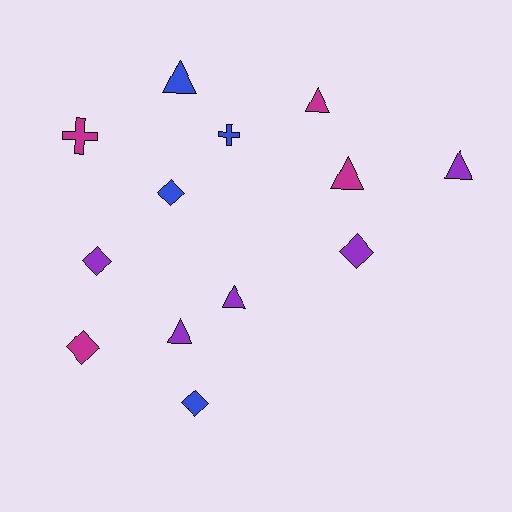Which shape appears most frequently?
Triangle, with 6 objects.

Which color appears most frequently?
Purple, with 5 objects.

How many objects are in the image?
There are 13 objects.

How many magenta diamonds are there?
There is 1 magenta diamond.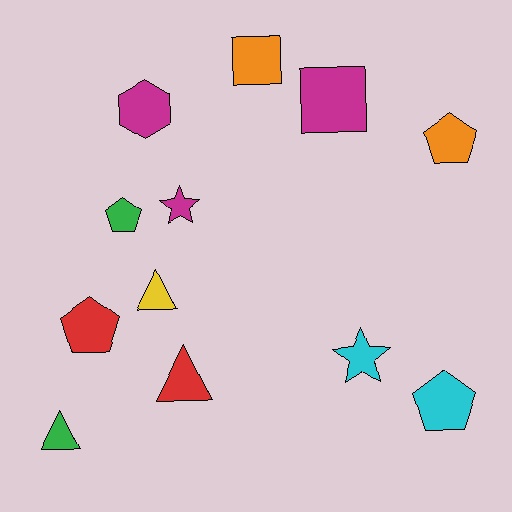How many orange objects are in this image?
There are 2 orange objects.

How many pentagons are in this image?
There are 4 pentagons.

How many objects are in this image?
There are 12 objects.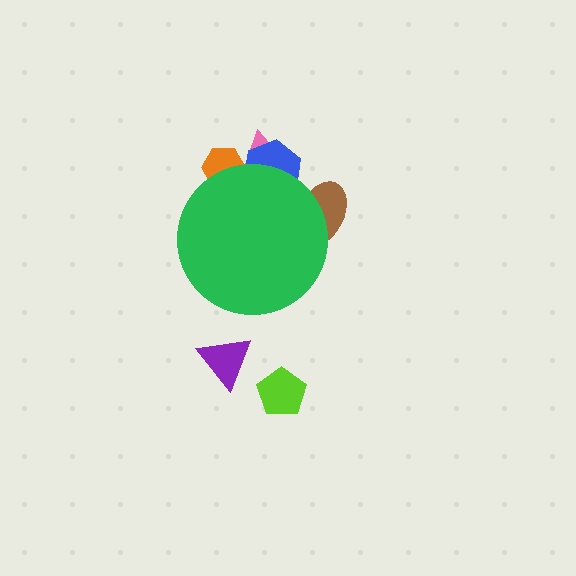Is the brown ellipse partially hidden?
Yes, the brown ellipse is partially hidden behind the green circle.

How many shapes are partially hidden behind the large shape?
4 shapes are partially hidden.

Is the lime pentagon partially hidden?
No, the lime pentagon is fully visible.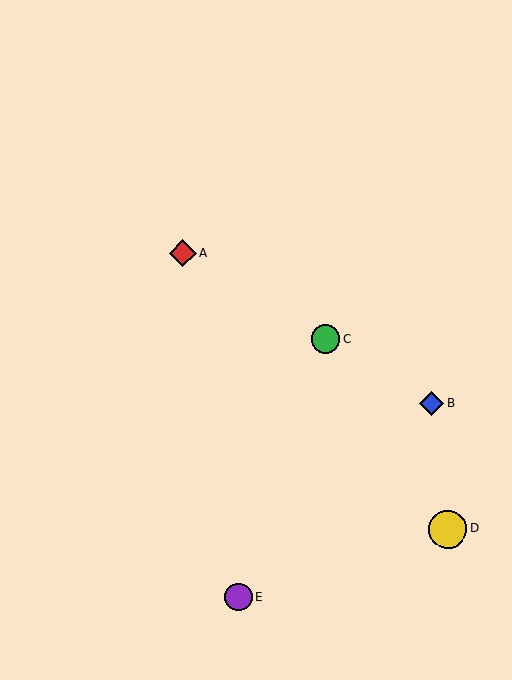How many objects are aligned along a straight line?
3 objects (A, B, C) are aligned along a straight line.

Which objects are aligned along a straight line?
Objects A, B, C are aligned along a straight line.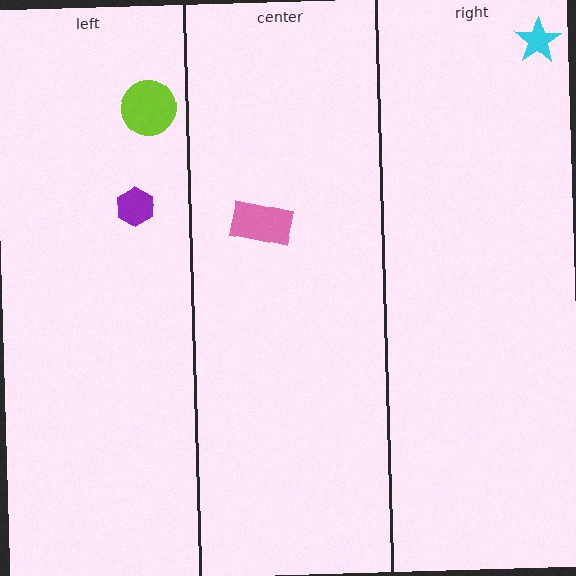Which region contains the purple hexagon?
The left region.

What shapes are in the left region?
The lime circle, the purple hexagon.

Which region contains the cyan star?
The right region.